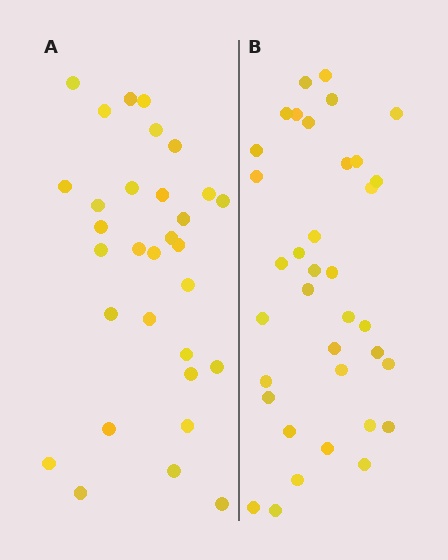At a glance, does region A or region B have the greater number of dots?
Region B (the right region) has more dots.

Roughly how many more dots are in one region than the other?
Region B has about 5 more dots than region A.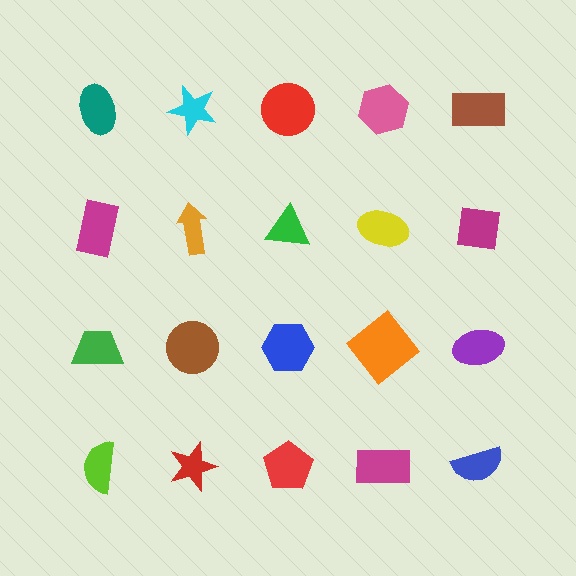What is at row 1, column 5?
A brown rectangle.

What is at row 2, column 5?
A magenta square.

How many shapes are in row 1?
5 shapes.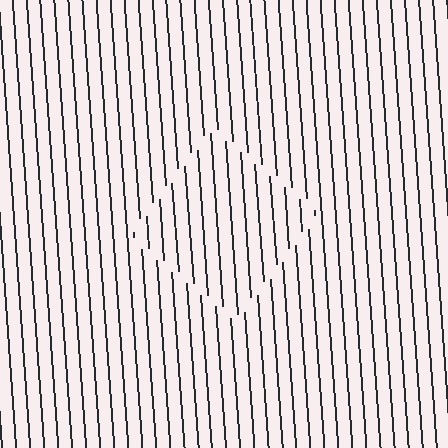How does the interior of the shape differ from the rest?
The interior of the shape contains the same grating, shifted by half a period — the contour is defined by the phase discontinuity where line-ends from the inner and outer gratings abut.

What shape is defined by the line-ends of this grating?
An illusory square. The interior of the shape contains the same grating, shifted by half a period — the contour is defined by the phase discontinuity where line-ends from the inner and outer gratings abut.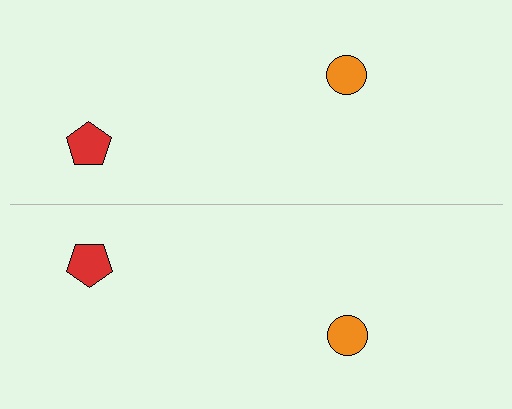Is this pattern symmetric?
Yes, this pattern has bilateral (reflection) symmetry.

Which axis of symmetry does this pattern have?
The pattern has a horizontal axis of symmetry running through the center of the image.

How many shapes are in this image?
There are 4 shapes in this image.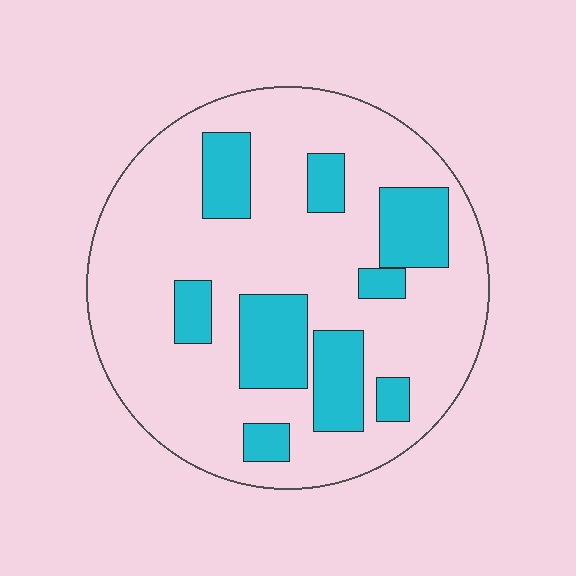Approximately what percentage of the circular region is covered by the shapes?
Approximately 25%.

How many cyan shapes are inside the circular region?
9.